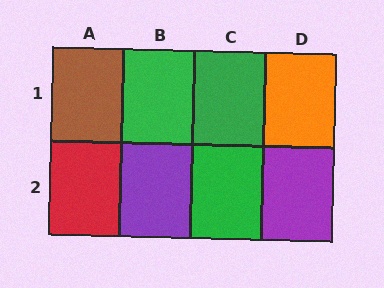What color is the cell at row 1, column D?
Orange.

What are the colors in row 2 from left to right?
Red, purple, green, purple.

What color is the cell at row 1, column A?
Brown.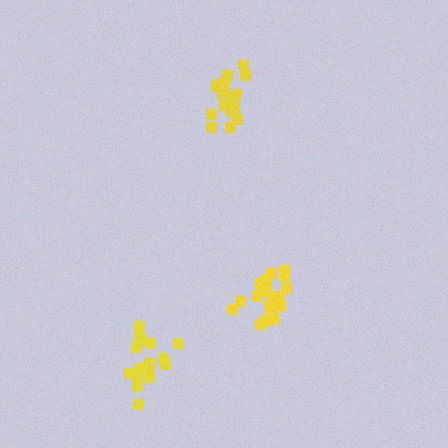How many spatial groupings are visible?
There are 3 spatial groupings.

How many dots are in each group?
Group 1: 16 dots, Group 2: 21 dots, Group 3: 19 dots (56 total).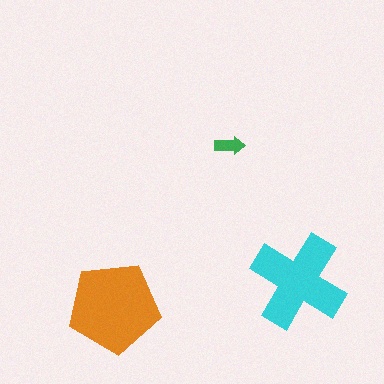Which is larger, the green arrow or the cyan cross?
The cyan cross.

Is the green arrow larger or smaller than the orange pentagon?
Smaller.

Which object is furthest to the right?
The cyan cross is rightmost.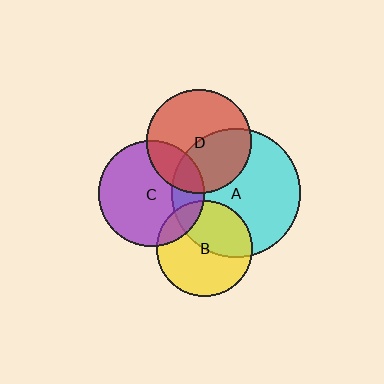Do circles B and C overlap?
Yes.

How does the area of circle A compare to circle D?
Approximately 1.5 times.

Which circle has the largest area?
Circle A (cyan).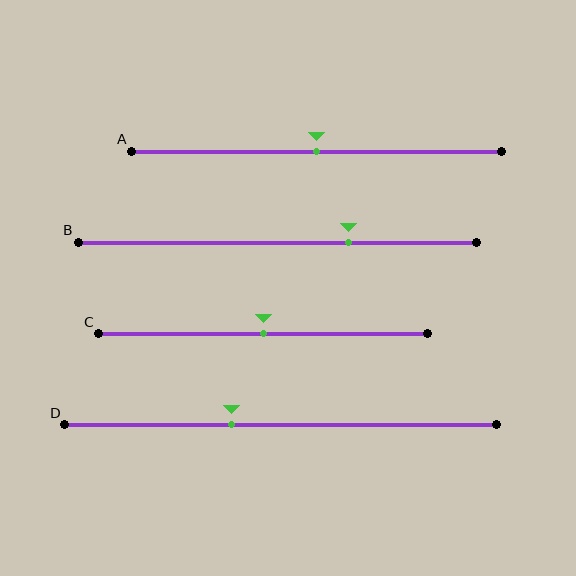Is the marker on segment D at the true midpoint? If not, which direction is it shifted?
No, the marker on segment D is shifted to the left by about 11% of the segment length.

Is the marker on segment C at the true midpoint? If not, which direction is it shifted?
Yes, the marker on segment C is at the true midpoint.